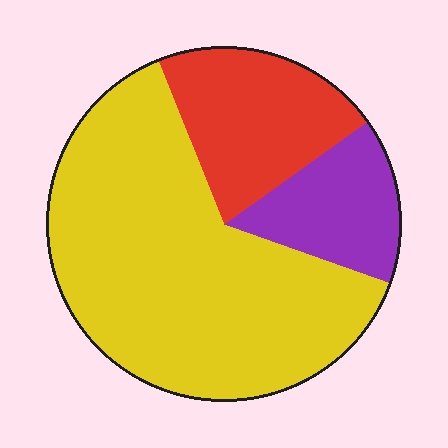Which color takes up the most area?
Yellow, at roughly 65%.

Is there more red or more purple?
Red.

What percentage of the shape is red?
Red covers about 20% of the shape.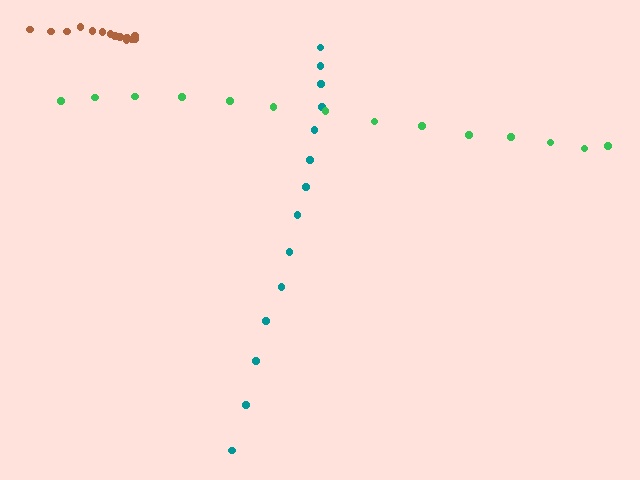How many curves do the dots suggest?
There are 3 distinct paths.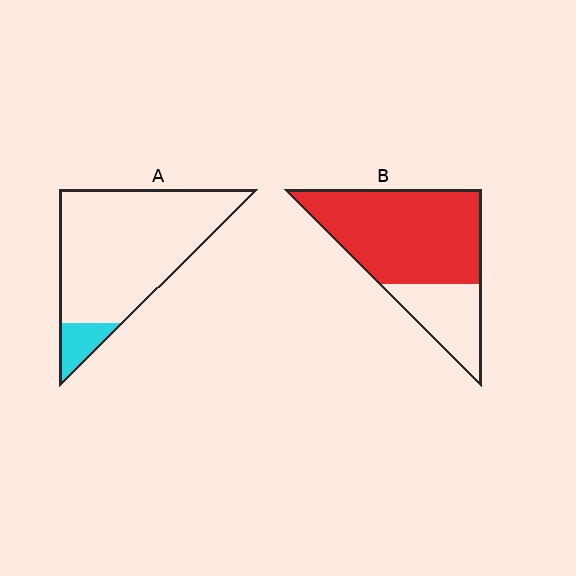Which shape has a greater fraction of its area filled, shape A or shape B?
Shape B.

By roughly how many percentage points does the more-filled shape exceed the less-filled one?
By roughly 60 percentage points (B over A).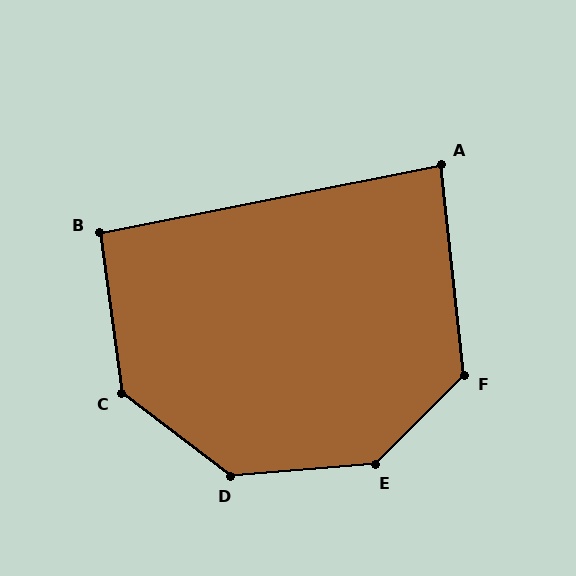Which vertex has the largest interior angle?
E, at approximately 140 degrees.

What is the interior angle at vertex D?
Approximately 138 degrees (obtuse).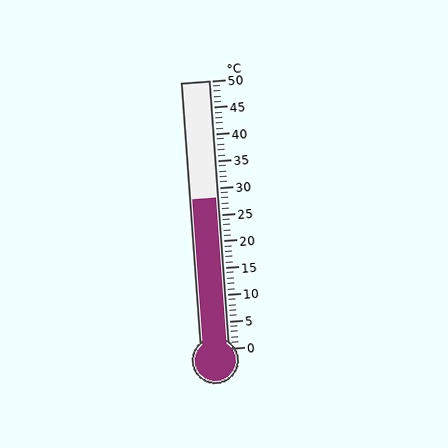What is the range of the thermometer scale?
The thermometer scale ranges from 0°C to 50°C.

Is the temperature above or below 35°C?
The temperature is below 35°C.